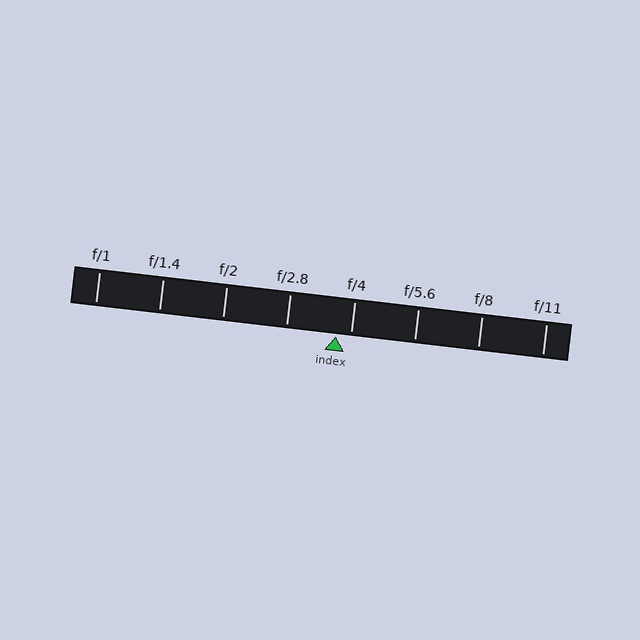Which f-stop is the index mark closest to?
The index mark is closest to f/4.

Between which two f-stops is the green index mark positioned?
The index mark is between f/2.8 and f/4.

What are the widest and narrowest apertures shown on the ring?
The widest aperture shown is f/1 and the narrowest is f/11.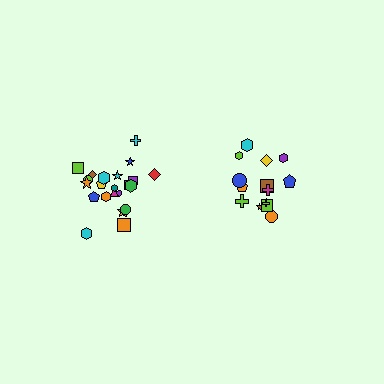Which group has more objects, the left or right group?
The left group.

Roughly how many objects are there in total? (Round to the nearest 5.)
Roughly 35 objects in total.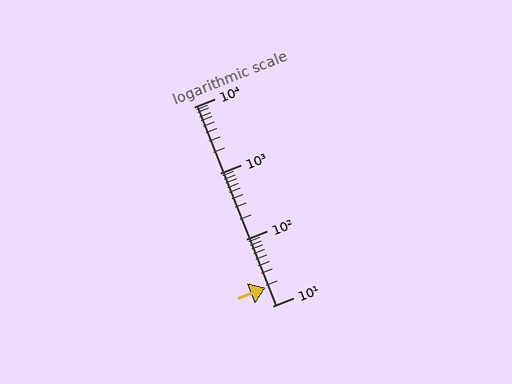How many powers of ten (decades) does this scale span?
The scale spans 3 decades, from 10 to 10000.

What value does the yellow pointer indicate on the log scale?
The pointer indicates approximately 19.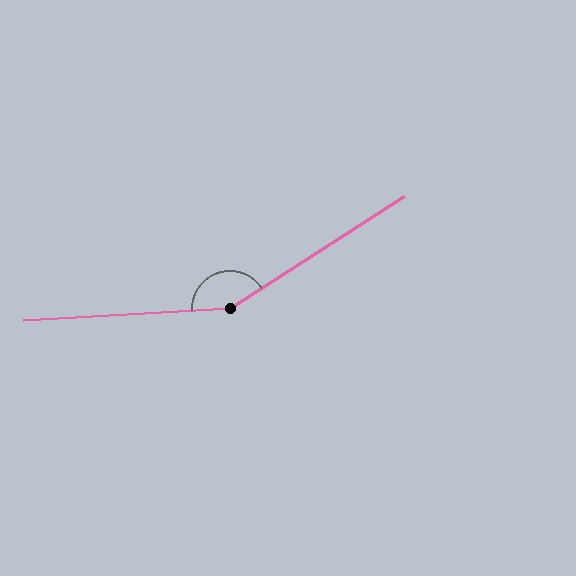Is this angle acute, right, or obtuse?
It is obtuse.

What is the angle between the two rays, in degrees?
Approximately 151 degrees.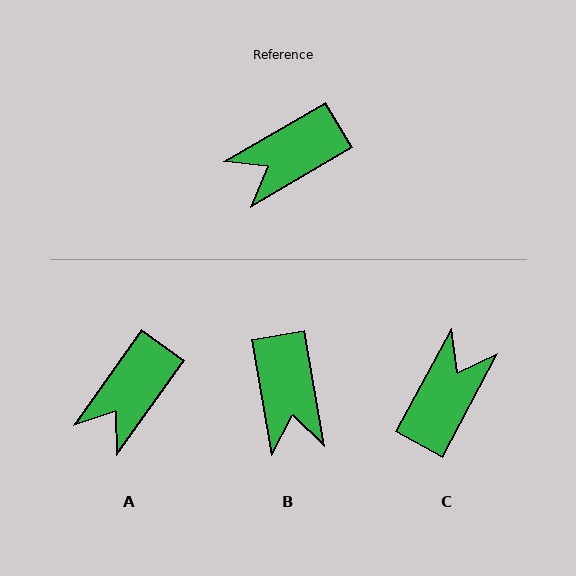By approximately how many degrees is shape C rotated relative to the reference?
Approximately 149 degrees clockwise.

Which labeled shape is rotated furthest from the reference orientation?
C, about 149 degrees away.